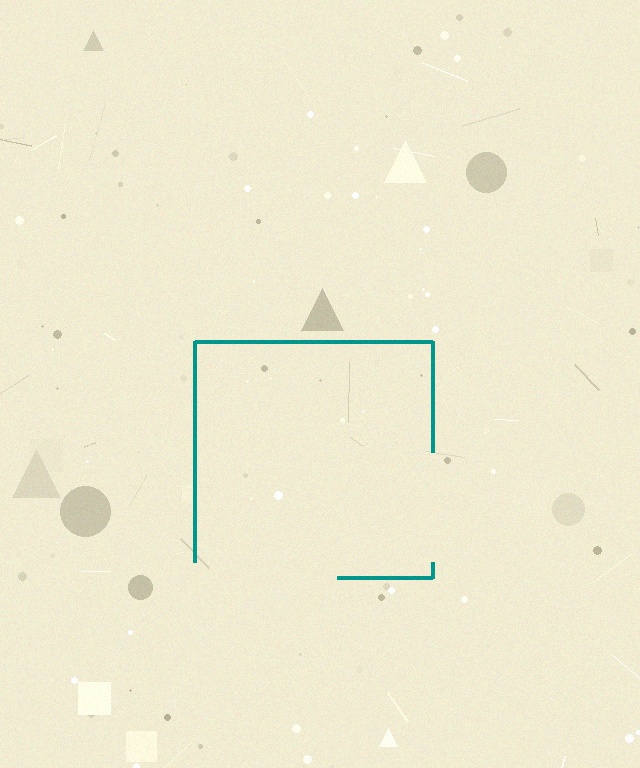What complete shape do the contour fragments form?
The contour fragments form a square.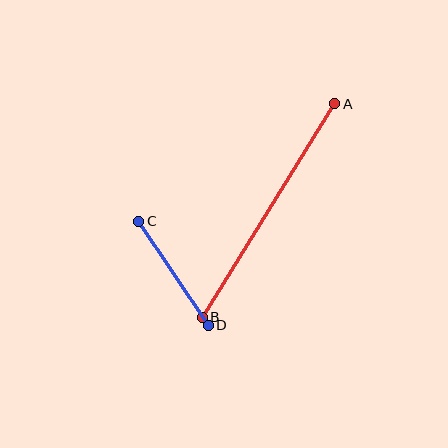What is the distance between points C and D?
The distance is approximately 125 pixels.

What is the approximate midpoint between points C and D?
The midpoint is at approximately (174, 273) pixels.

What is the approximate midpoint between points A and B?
The midpoint is at approximately (268, 211) pixels.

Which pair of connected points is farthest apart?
Points A and B are farthest apart.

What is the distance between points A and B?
The distance is approximately 252 pixels.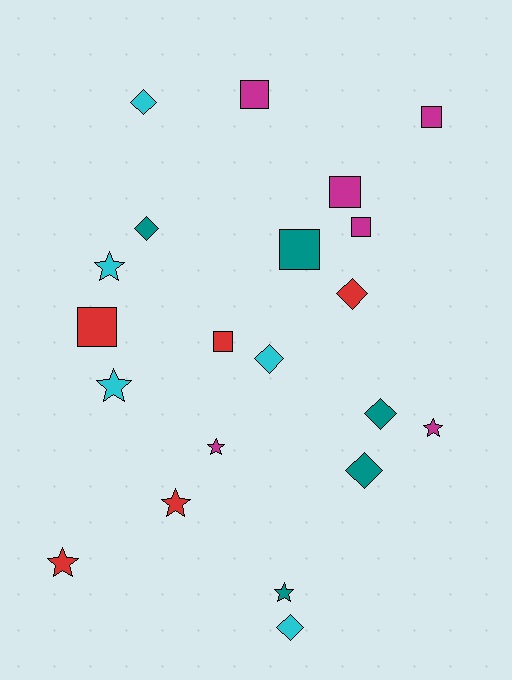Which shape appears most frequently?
Diamond, with 7 objects.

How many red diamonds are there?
There is 1 red diamond.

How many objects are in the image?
There are 21 objects.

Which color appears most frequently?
Magenta, with 6 objects.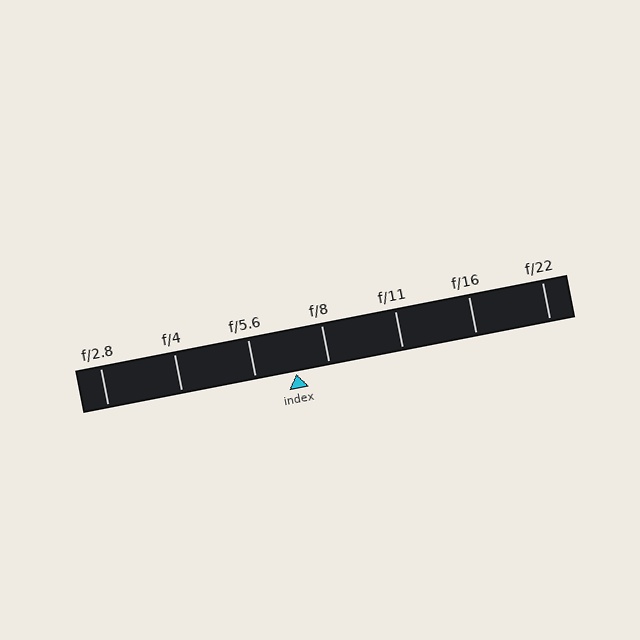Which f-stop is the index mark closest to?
The index mark is closest to f/8.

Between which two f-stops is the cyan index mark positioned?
The index mark is between f/5.6 and f/8.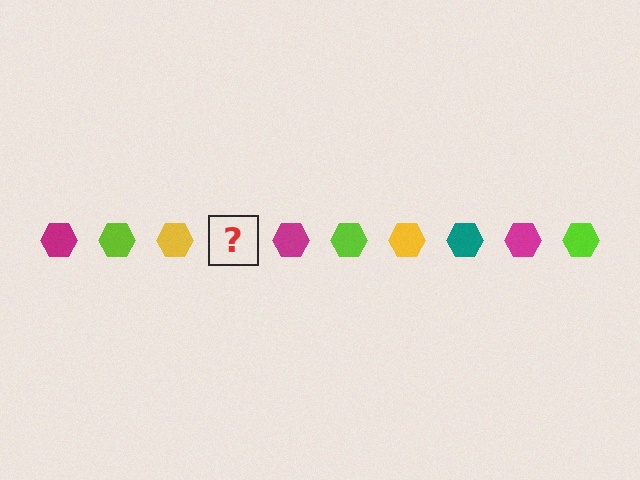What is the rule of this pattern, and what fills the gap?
The rule is that the pattern cycles through magenta, lime, yellow, teal hexagons. The gap should be filled with a teal hexagon.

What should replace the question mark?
The question mark should be replaced with a teal hexagon.